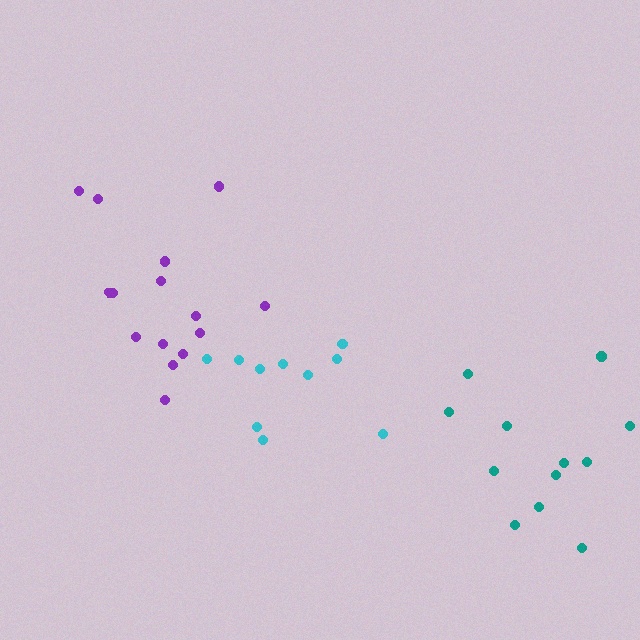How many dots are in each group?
Group 1: 10 dots, Group 2: 15 dots, Group 3: 12 dots (37 total).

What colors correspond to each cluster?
The clusters are colored: cyan, purple, teal.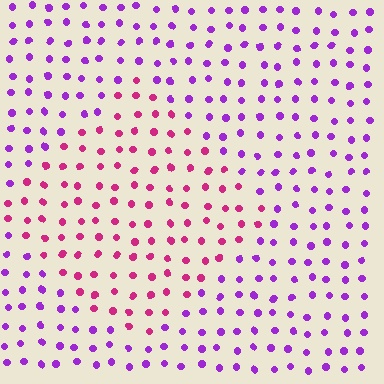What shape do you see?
I see a diamond.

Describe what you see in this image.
The image is filled with small purple elements in a uniform arrangement. A diamond-shaped region is visible where the elements are tinted to a slightly different hue, forming a subtle color boundary.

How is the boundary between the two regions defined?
The boundary is defined purely by a slight shift in hue (about 45 degrees). Spacing, size, and orientation are identical on both sides.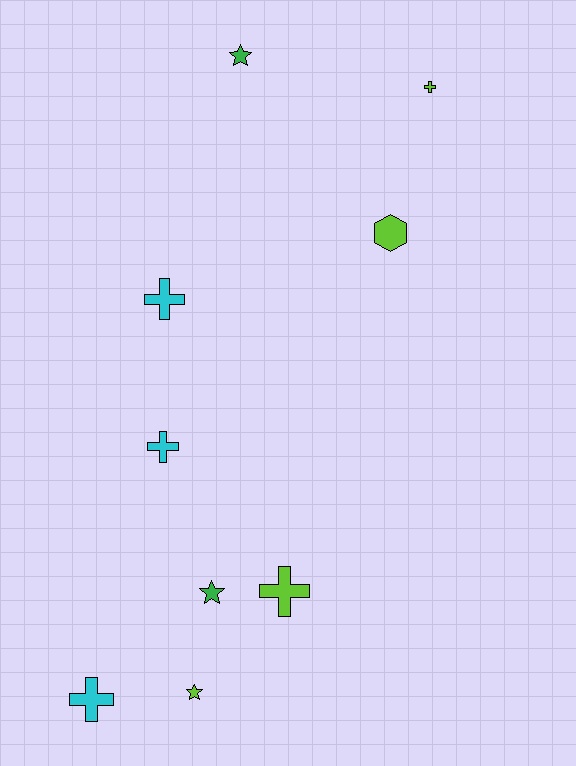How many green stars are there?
There are 2 green stars.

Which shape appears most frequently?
Cross, with 5 objects.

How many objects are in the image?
There are 9 objects.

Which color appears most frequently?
Lime, with 4 objects.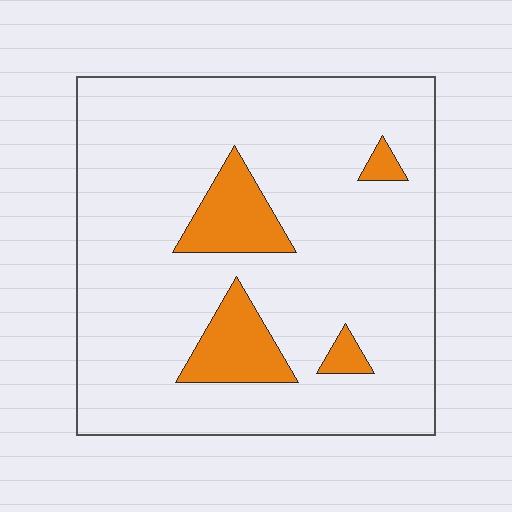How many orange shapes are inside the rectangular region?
4.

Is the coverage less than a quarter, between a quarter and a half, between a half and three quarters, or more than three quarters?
Less than a quarter.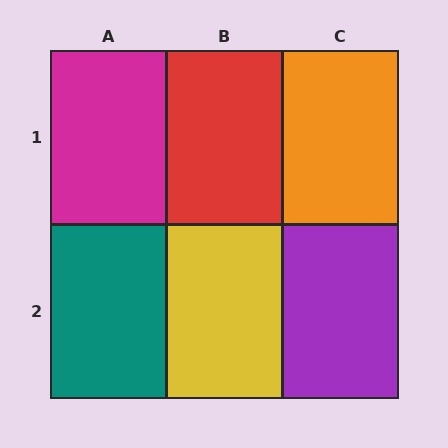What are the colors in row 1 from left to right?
Magenta, red, orange.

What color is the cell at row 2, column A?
Teal.